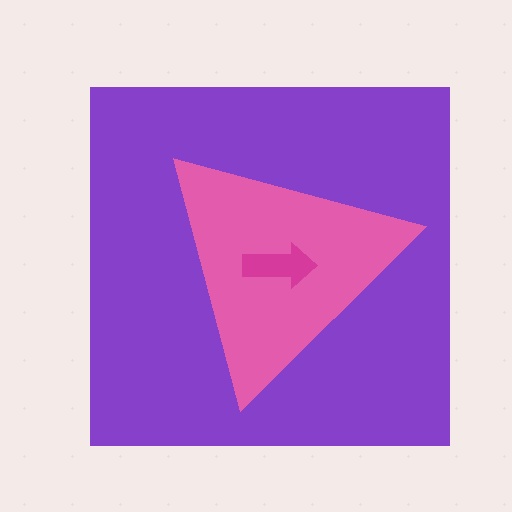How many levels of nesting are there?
3.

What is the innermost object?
The magenta arrow.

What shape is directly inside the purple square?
The pink triangle.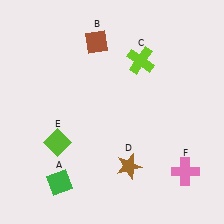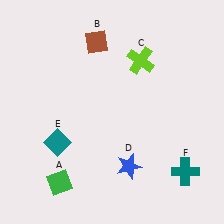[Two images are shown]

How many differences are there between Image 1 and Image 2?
There are 3 differences between the two images.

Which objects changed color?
D changed from brown to blue. E changed from lime to teal. F changed from pink to teal.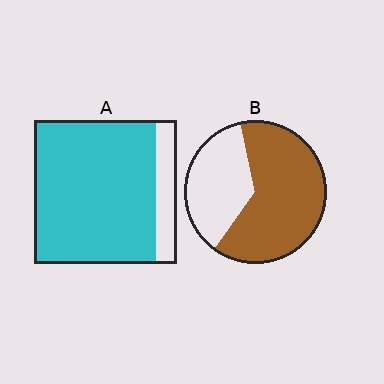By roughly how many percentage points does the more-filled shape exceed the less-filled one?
By roughly 20 percentage points (A over B).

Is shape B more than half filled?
Yes.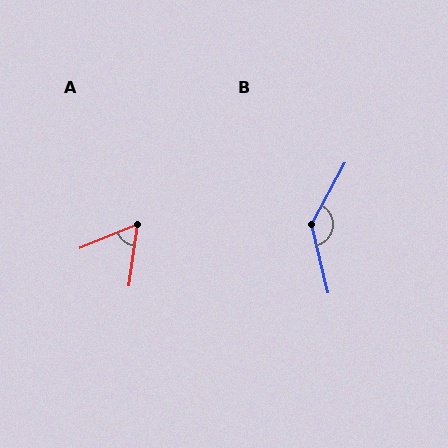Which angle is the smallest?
A, at approximately 60 degrees.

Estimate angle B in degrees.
Approximately 138 degrees.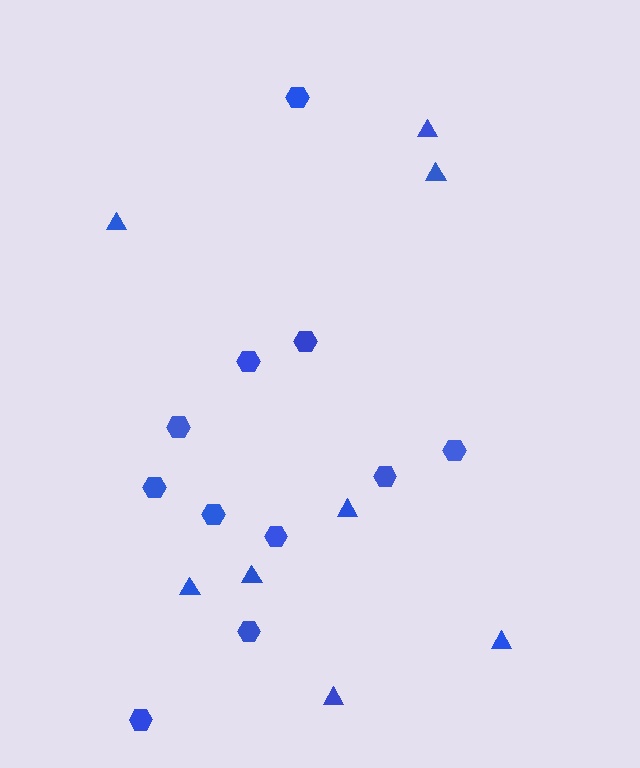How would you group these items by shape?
There are 2 groups: one group of triangles (8) and one group of hexagons (11).